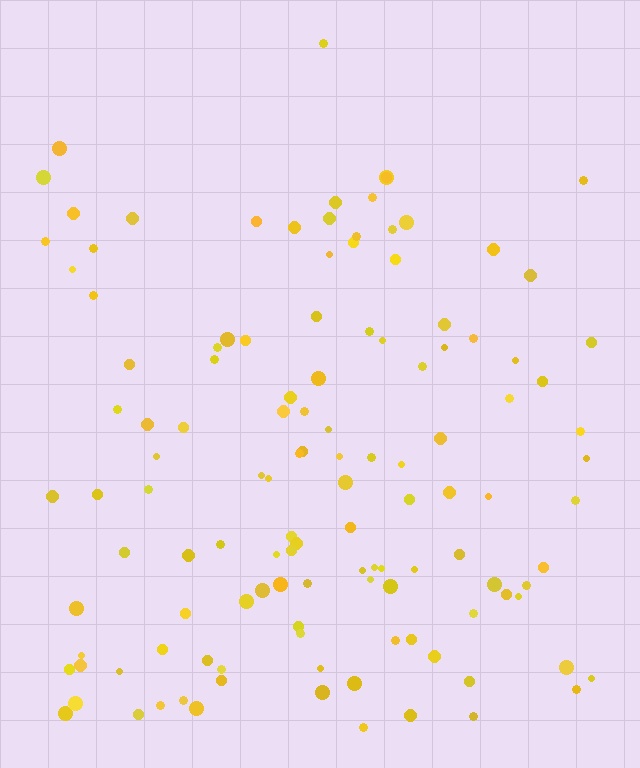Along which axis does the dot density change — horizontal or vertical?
Vertical.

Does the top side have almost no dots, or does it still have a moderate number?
Still a moderate number, just noticeably fewer than the bottom.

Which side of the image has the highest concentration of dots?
The bottom.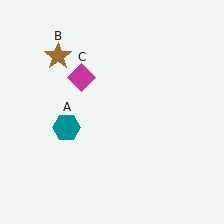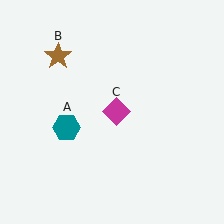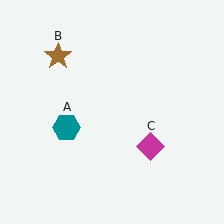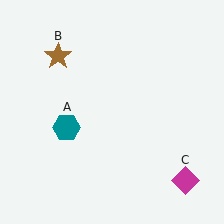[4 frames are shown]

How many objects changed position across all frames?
1 object changed position: magenta diamond (object C).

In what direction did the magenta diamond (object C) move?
The magenta diamond (object C) moved down and to the right.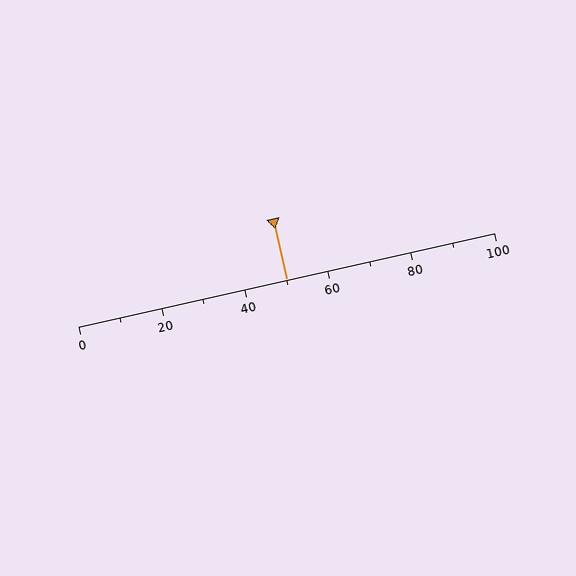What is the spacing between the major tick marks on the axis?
The major ticks are spaced 20 apart.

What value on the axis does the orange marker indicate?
The marker indicates approximately 50.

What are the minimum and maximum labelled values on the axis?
The axis runs from 0 to 100.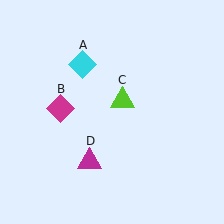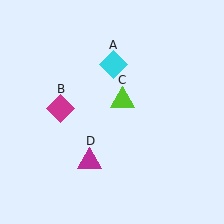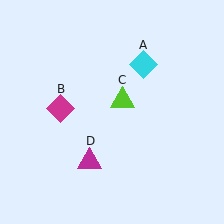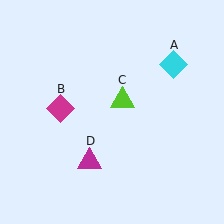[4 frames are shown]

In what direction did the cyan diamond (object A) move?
The cyan diamond (object A) moved right.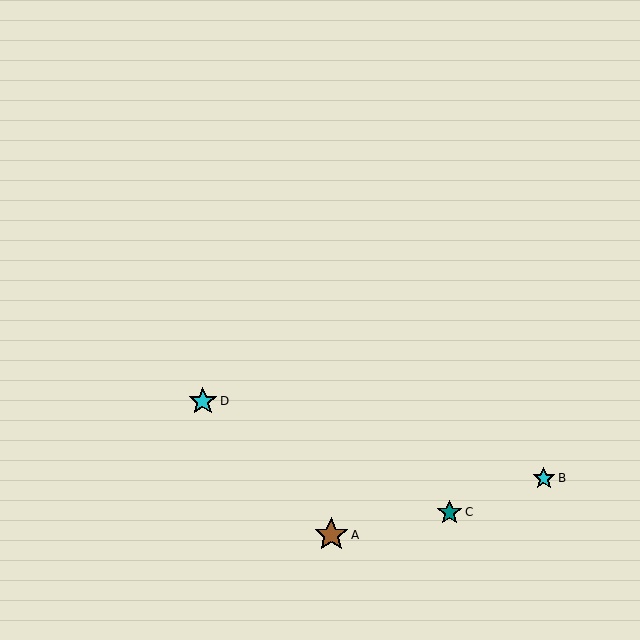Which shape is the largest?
The brown star (labeled A) is the largest.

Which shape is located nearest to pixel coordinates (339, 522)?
The brown star (labeled A) at (331, 535) is nearest to that location.